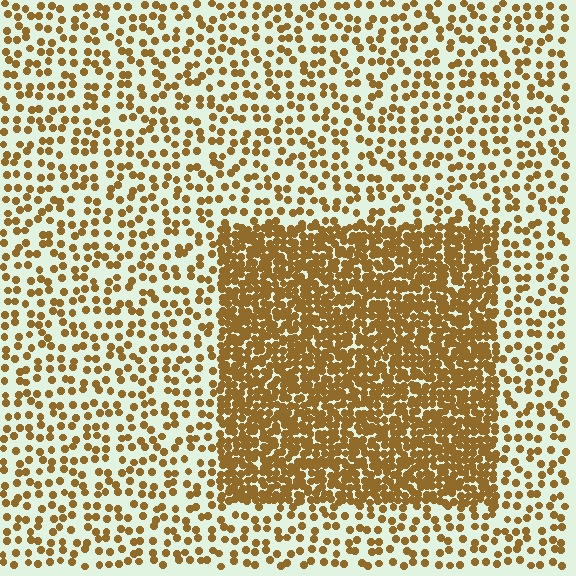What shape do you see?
I see a rectangle.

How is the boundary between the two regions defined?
The boundary is defined by a change in element density (approximately 2.8x ratio). All elements are the same color, size, and shape.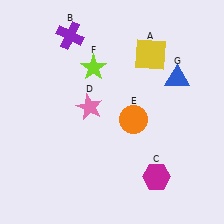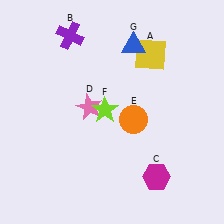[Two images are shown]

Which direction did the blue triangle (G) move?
The blue triangle (G) moved left.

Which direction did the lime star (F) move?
The lime star (F) moved down.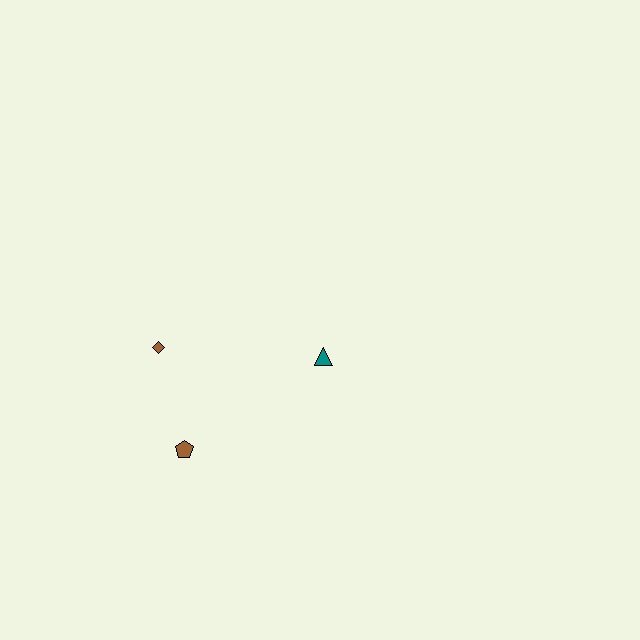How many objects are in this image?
There are 3 objects.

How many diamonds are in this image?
There is 1 diamond.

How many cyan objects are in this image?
There are no cyan objects.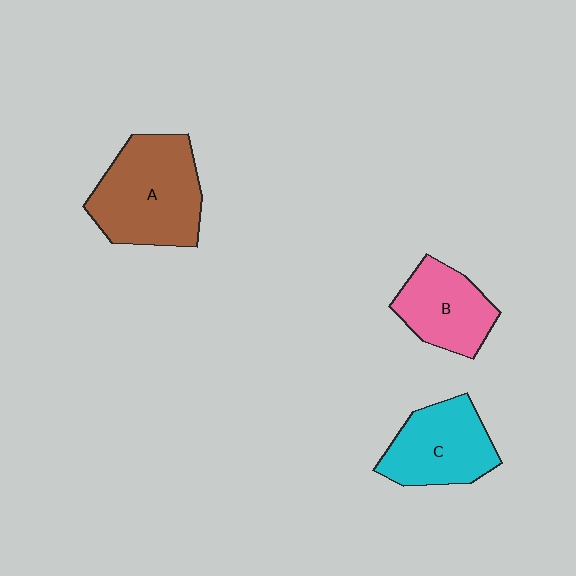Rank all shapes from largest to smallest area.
From largest to smallest: A (brown), C (cyan), B (pink).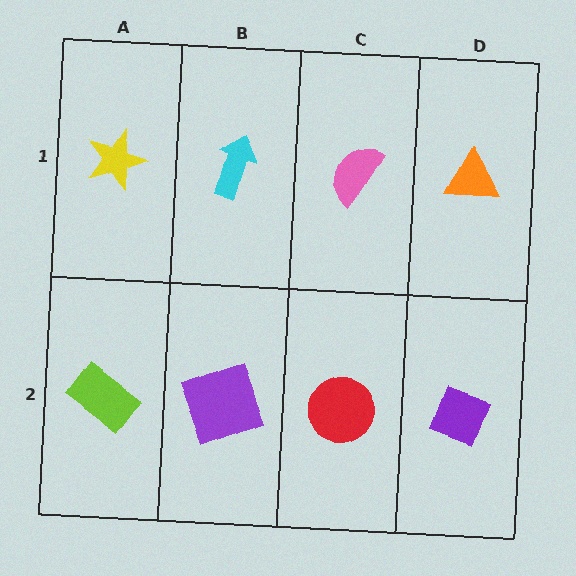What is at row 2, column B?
A purple square.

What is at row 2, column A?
A lime rectangle.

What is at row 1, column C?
A pink semicircle.